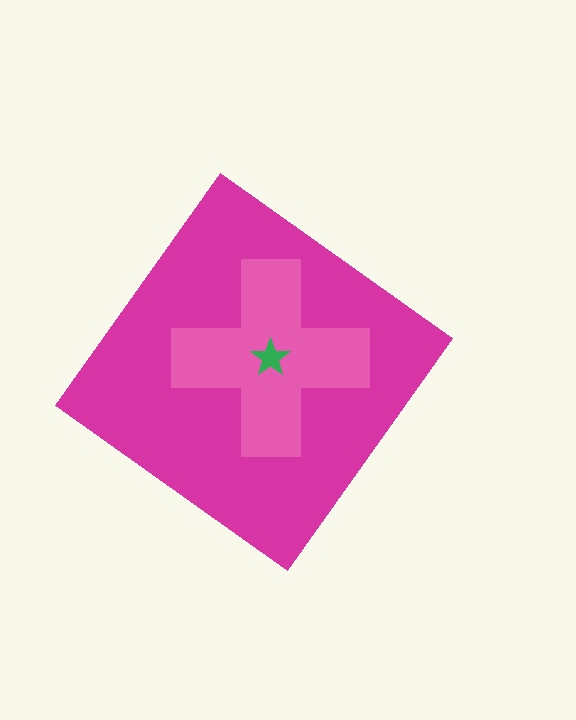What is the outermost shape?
The magenta diamond.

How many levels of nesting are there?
3.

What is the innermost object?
The green star.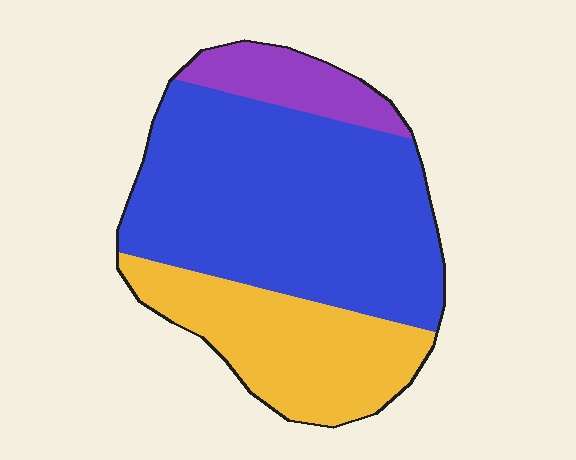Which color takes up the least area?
Purple, at roughly 10%.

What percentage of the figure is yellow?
Yellow takes up about one quarter (1/4) of the figure.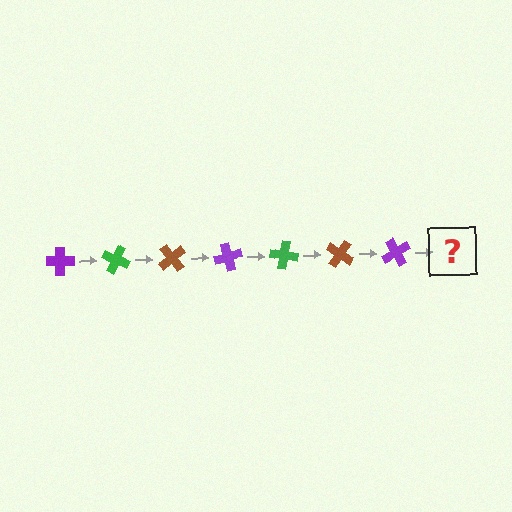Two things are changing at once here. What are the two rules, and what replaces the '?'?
The two rules are that it rotates 25 degrees each step and the color cycles through purple, green, and brown. The '?' should be a green cross, rotated 175 degrees from the start.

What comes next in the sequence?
The next element should be a green cross, rotated 175 degrees from the start.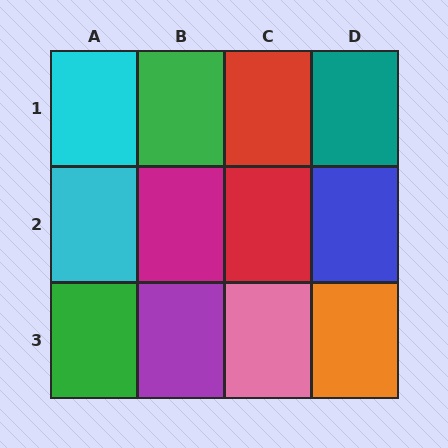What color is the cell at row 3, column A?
Green.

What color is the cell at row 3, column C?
Pink.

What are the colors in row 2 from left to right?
Cyan, magenta, red, blue.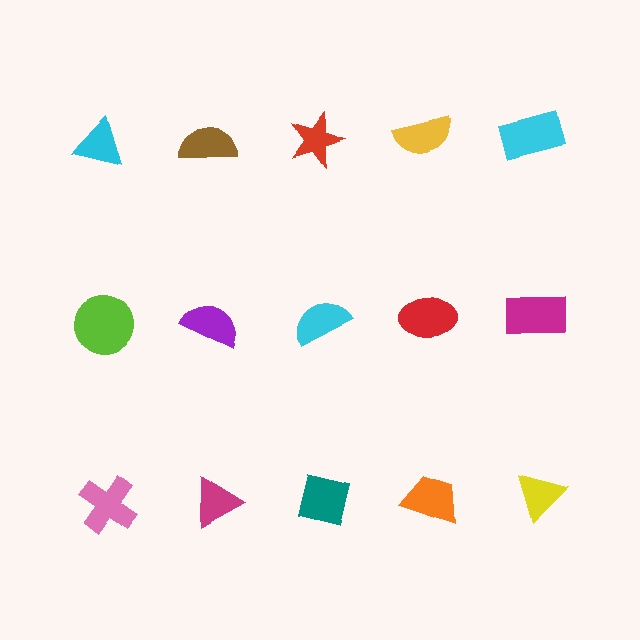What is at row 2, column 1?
A lime circle.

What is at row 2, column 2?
A purple semicircle.